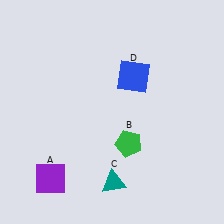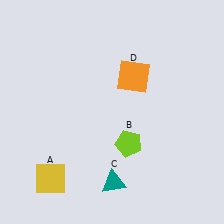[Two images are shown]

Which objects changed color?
A changed from purple to yellow. B changed from green to lime. D changed from blue to orange.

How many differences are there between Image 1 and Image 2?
There are 3 differences between the two images.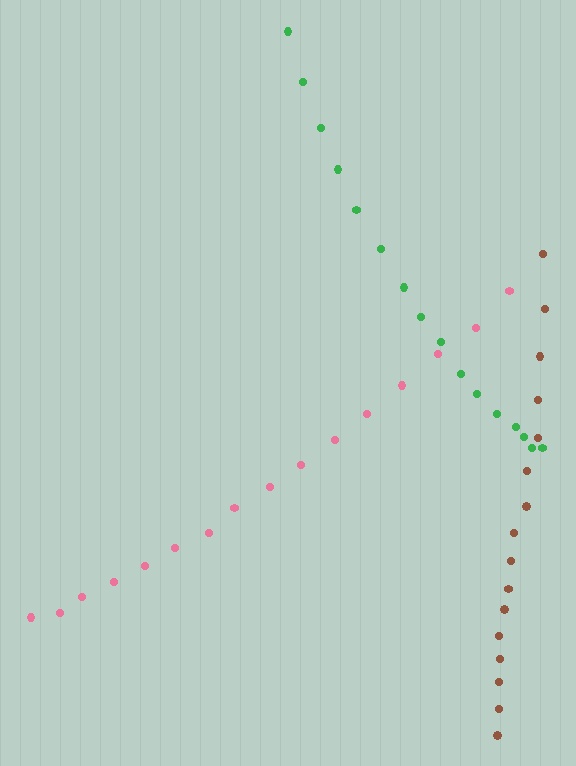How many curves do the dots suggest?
There are 3 distinct paths.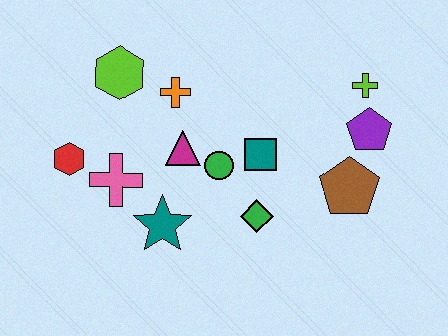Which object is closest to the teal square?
The green circle is closest to the teal square.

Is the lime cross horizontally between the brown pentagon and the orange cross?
No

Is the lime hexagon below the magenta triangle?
No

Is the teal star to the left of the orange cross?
Yes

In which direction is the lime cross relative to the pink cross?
The lime cross is to the right of the pink cross.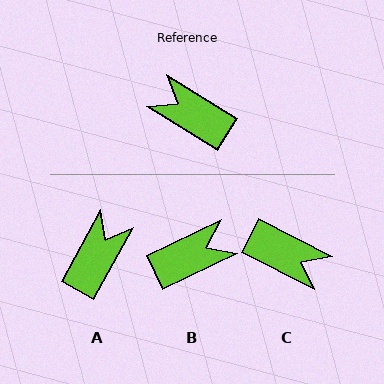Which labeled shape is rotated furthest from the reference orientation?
C, about 176 degrees away.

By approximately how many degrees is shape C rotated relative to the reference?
Approximately 176 degrees clockwise.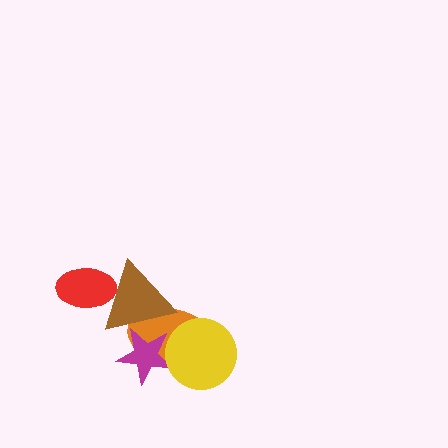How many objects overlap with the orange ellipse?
3 objects overlap with the orange ellipse.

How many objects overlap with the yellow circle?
2 objects overlap with the yellow circle.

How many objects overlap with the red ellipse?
1 object overlaps with the red ellipse.